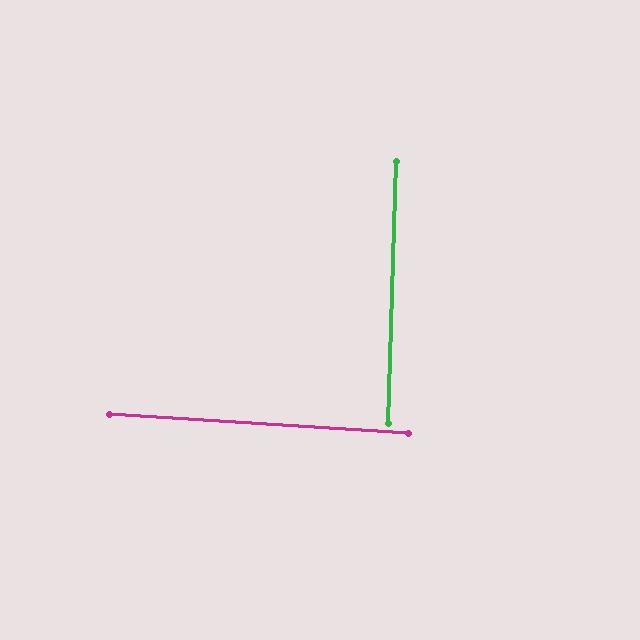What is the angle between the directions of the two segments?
Approximately 88 degrees.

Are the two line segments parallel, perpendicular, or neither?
Perpendicular — they meet at approximately 88°.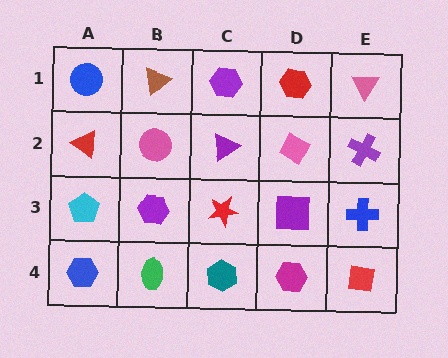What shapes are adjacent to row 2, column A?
A blue circle (row 1, column A), a cyan pentagon (row 3, column A), a pink circle (row 2, column B).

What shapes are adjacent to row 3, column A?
A red triangle (row 2, column A), a blue hexagon (row 4, column A), a purple hexagon (row 3, column B).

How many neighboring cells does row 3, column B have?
4.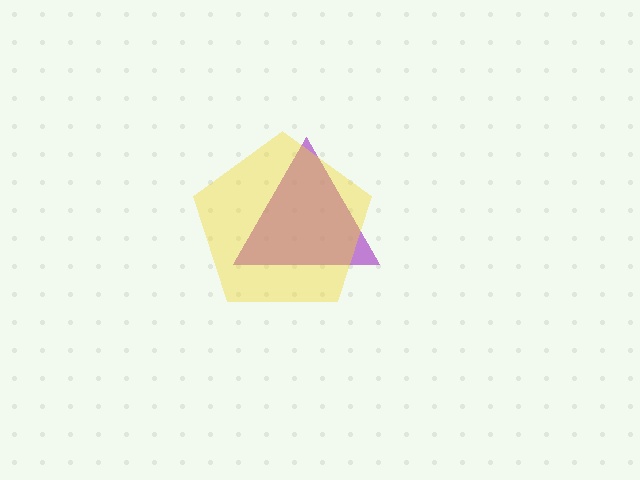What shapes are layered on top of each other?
The layered shapes are: a purple triangle, a yellow pentagon.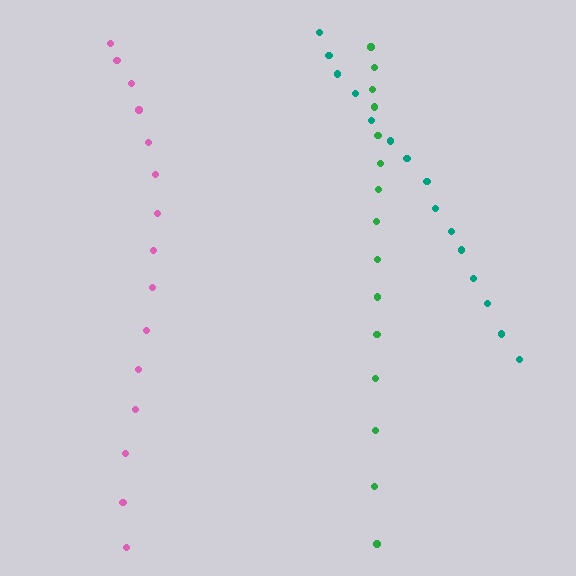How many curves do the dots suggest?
There are 3 distinct paths.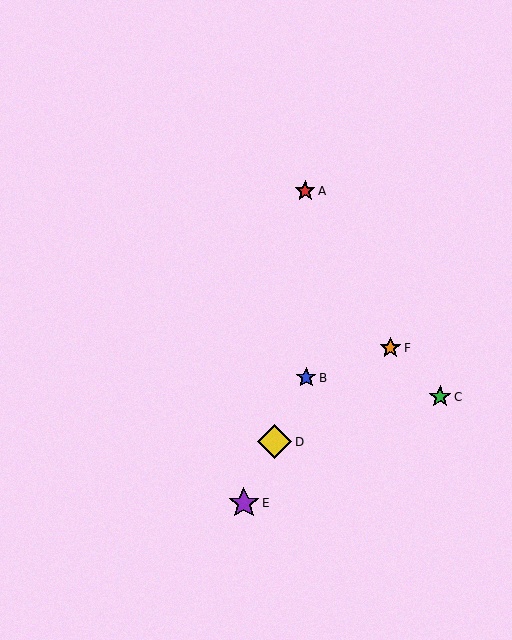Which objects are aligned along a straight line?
Objects B, D, E are aligned along a straight line.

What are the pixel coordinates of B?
Object B is at (306, 378).